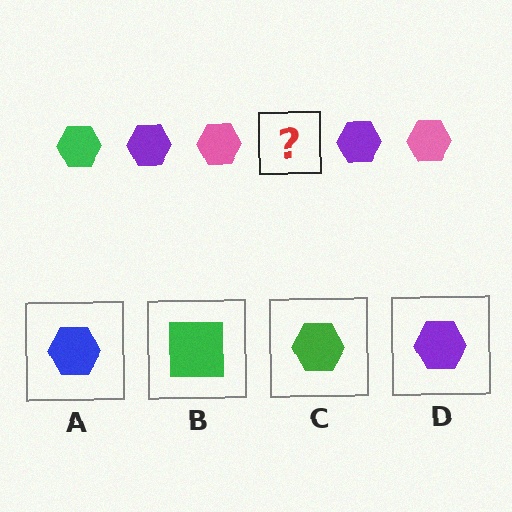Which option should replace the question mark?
Option C.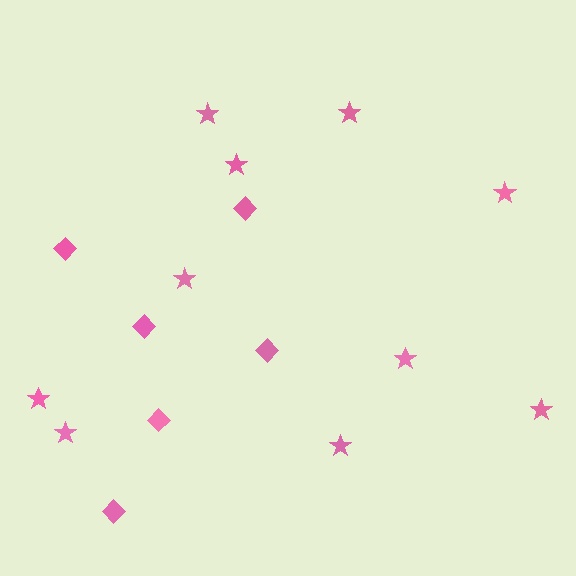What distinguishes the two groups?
There are 2 groups: one group of diamonds (6) and one group of stars (10).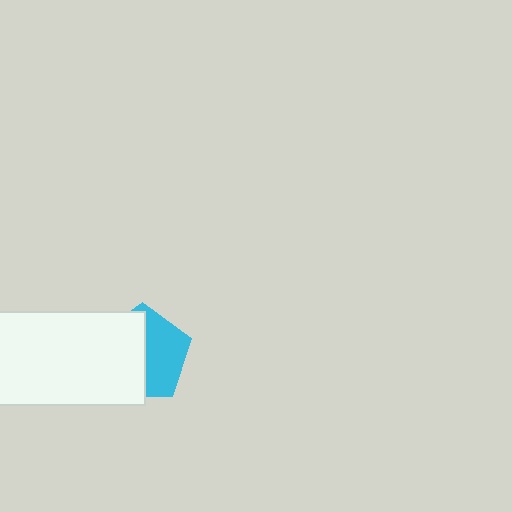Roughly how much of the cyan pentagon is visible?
About half of it is visible (roughly 46%).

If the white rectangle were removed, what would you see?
You would see the complete cyan pentagon.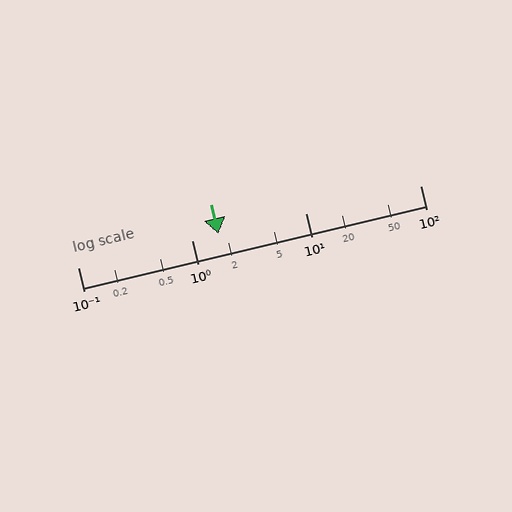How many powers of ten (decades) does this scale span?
The scale spans 3 decades, from 0.1 to 100.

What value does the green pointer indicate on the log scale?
The pointer indicates approximately 1.7.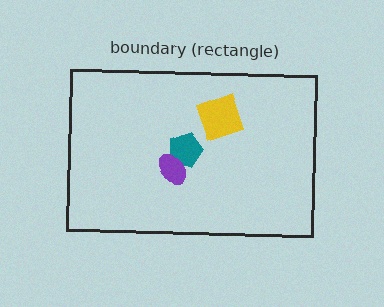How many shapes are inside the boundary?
3 inside, 0 outside.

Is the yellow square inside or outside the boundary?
Inside.